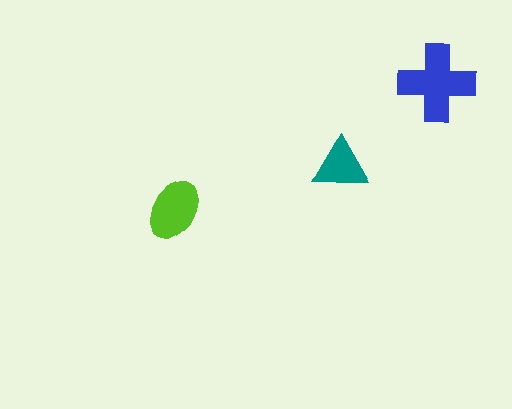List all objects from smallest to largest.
The teal triangle, the lime ellipse, the blue cross.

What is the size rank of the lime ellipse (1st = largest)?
2nd.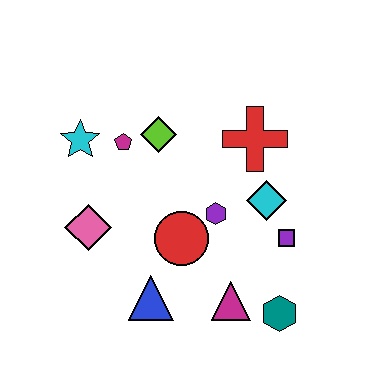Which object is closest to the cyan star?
The magenta pentagon is closest to the cyan star.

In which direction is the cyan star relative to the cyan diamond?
The cyan star is to the left of the cyan diamond.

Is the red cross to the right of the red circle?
Yes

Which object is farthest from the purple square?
The cyan star is farthest from the purple square.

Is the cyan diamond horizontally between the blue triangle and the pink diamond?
No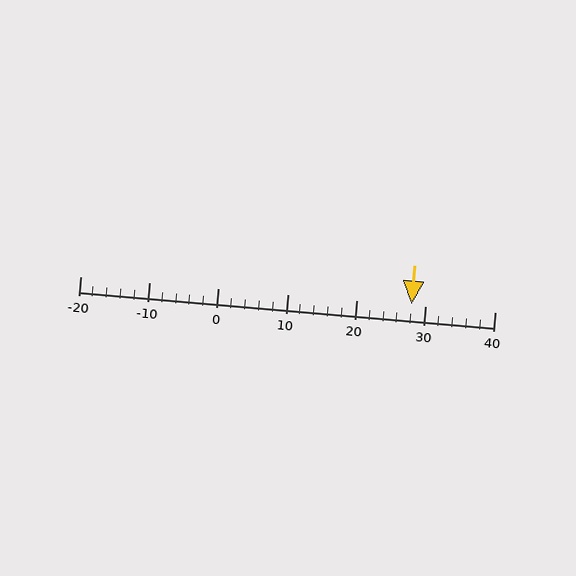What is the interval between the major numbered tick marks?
The major tick marks are spaced 10 units apart.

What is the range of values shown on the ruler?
The ruler shows values from -20 to 40.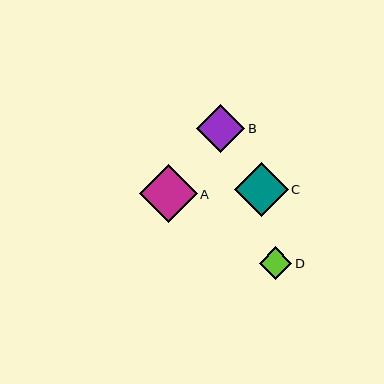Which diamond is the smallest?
Diamond D is the smallest with a size of approximately 33 pixels.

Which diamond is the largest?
Diamond A is the largest with a size of approximately 57 pixels.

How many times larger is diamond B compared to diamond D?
Diamond B is approximately 1.5 times the size of diamond D.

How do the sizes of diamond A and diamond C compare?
Diamond A and diamond C are approximately the same size.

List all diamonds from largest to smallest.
From largest to smallest: A, C, B, D.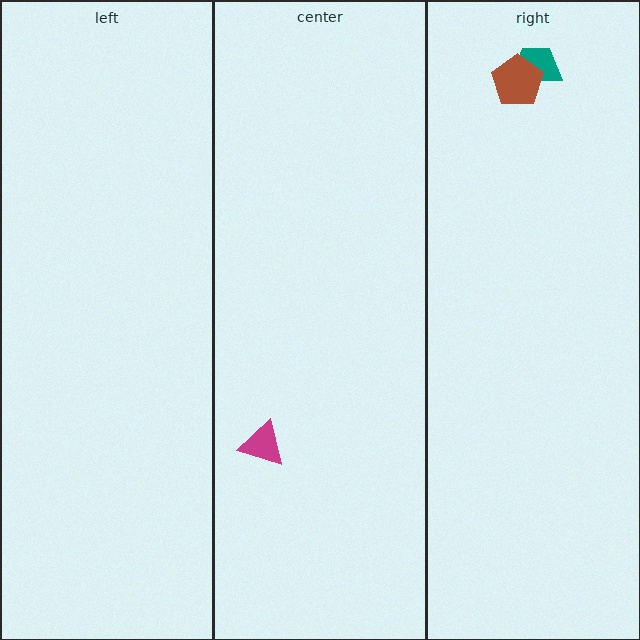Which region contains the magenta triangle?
The center region.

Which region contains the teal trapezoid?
The right region.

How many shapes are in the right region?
2.